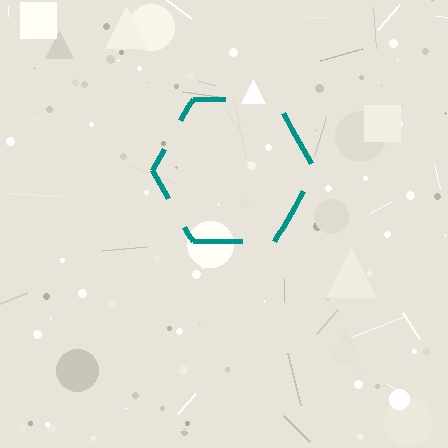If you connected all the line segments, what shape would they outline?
They would outline a hexagon.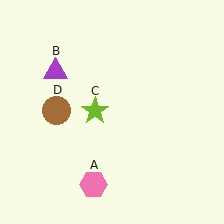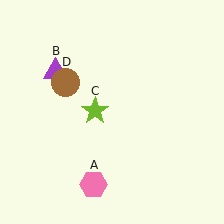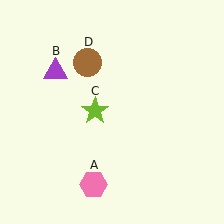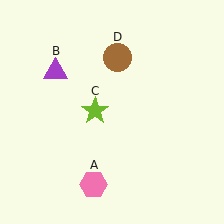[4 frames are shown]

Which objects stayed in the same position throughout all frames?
Pink hexagon (object A) and purple triangle (object B) and lime star (object C) remained stationary.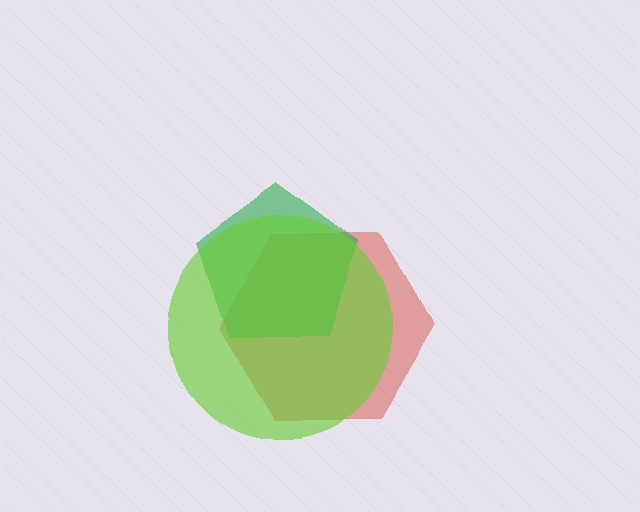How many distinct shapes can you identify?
There are 3 distinct shapes: a red hexagon, a green pentagon, a lime circle.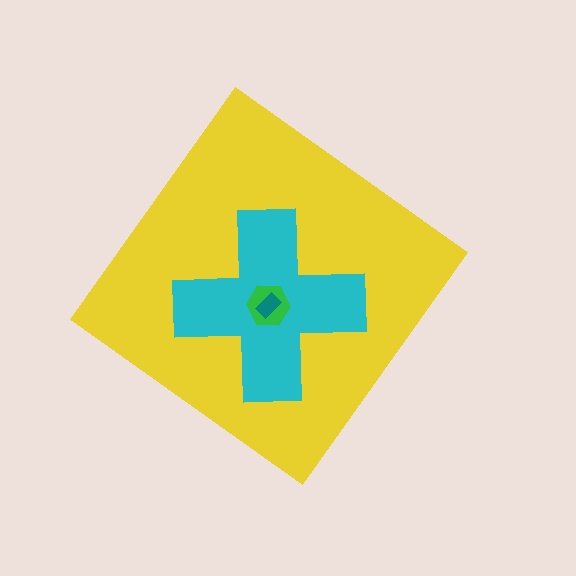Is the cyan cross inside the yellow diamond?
Yes.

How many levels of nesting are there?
4.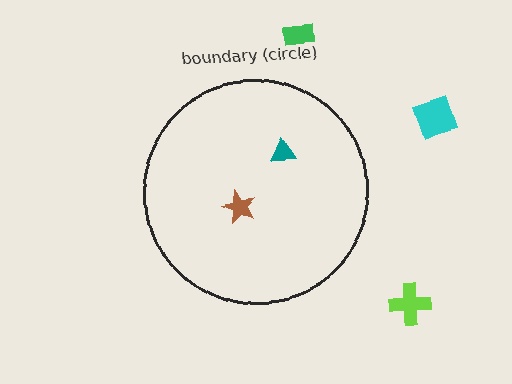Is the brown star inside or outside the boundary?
Inside.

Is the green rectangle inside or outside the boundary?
Outside.